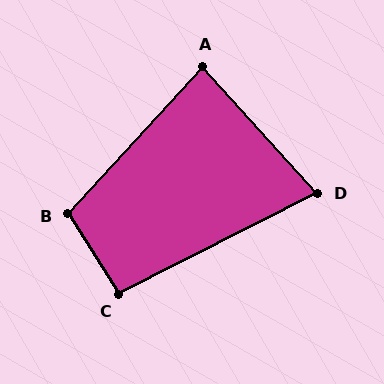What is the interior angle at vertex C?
Approximately 95 degrees (obtuse).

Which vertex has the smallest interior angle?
D, at approximately 75 degrees.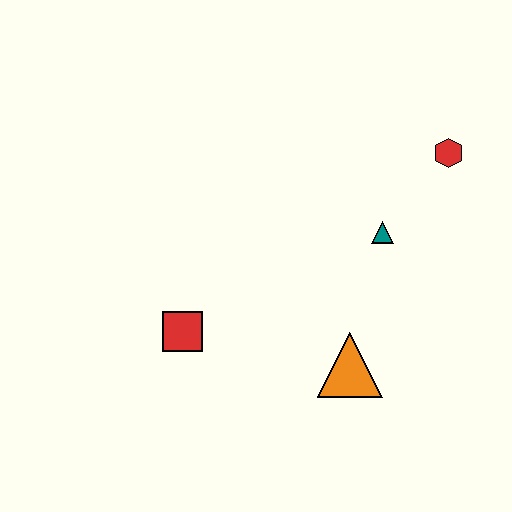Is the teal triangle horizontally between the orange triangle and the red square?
No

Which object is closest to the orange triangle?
The teal triangle is closest to the orange triangle.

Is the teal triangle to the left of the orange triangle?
No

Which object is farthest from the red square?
The red hexagon is farthest from the red square.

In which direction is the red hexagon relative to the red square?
The red hexagon is to the right of the red square.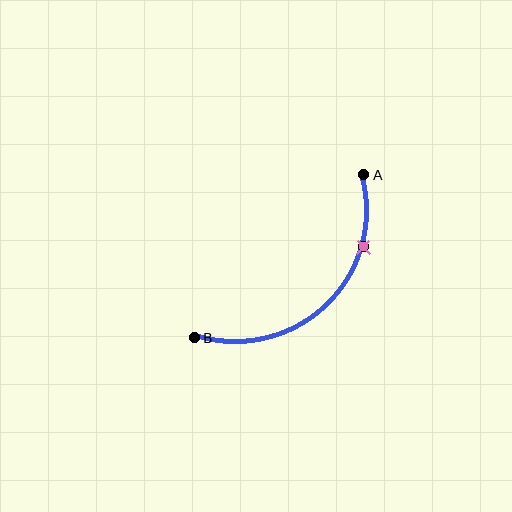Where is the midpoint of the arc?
The arc midpoint is the point on the curve farthest from the straight line joining A and B. It sits below and to the right of that line.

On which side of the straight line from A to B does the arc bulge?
The arc bulges below and to the right of the straight line connecting A and B.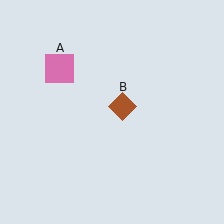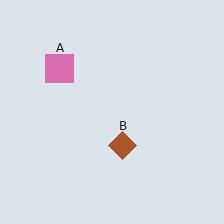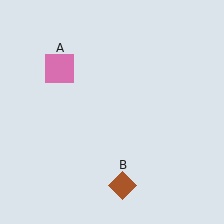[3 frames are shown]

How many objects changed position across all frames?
1 object changed position: brown diamond (object B).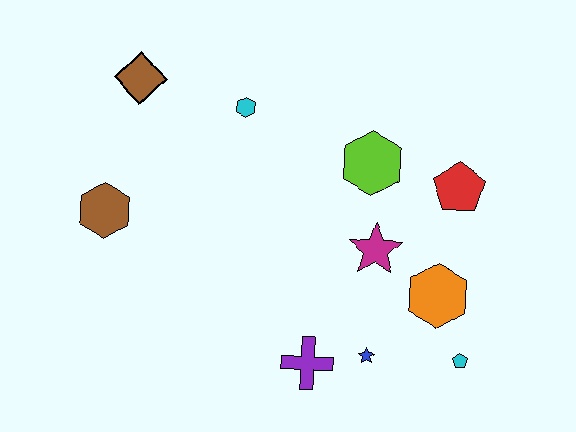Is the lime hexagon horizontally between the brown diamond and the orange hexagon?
Yes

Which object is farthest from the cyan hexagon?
The cyan pentagon is farthest from the cyan hexagon.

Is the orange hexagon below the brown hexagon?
Yes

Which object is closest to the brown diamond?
The cyan hexagon is closest to the brown diamond.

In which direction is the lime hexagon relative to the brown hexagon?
The lime hexagon is to the right of the brown hexagon.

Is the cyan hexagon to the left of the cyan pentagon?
Yes